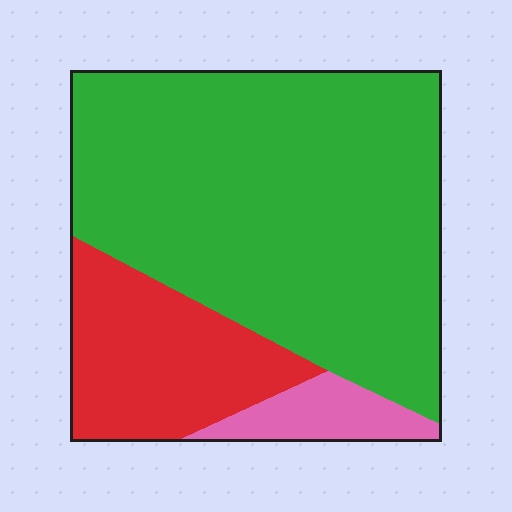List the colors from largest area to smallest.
From largest to smallest: green, red, pink.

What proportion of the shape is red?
Red covers around 20% of the shape.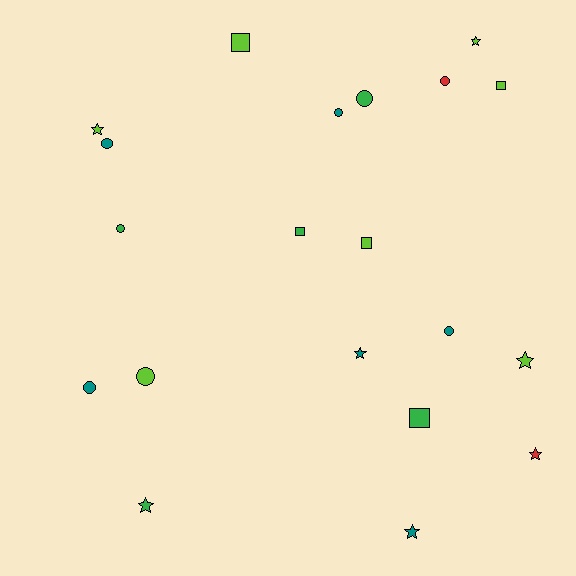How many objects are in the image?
There are 20 objects.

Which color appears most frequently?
Lime, with 7 objects.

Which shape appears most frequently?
Circle, with 8 objects.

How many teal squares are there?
There are no teal squares.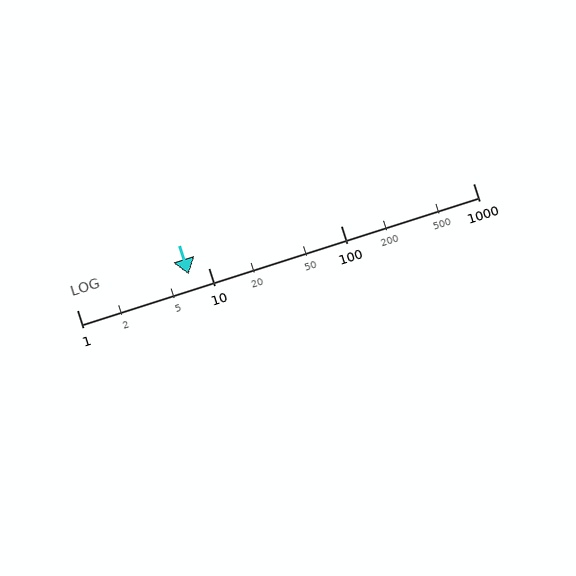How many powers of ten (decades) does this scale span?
The scale spans 3 decades, from 1 to 1000.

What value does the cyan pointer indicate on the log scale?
The pointer indicates approximately 7.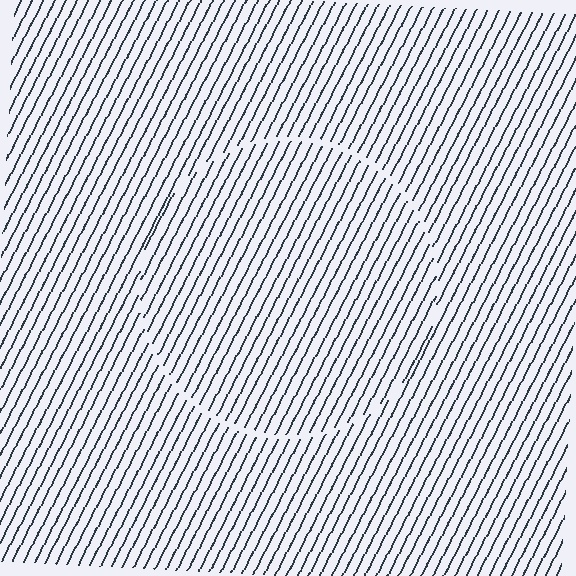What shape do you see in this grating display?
An illusory circle. The interior of the shape contains the same grating, shifted by half a period — the contour is defined by the phase discontinuity where line-ends from the inner and outer gratings abut.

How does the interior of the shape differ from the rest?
The interior of the shape contains the same grating, shifted by half a period — the contour is defined by the phase discontinuity where line-ends from the inner and outer gratings abut.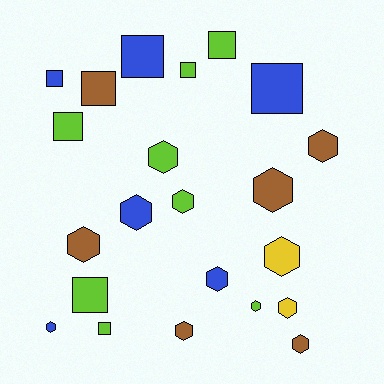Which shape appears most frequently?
Hexagon, with 13 objects.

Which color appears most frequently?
Lime, with 8 objects.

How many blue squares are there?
There are 3 blue squares.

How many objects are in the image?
There are 22 objects.